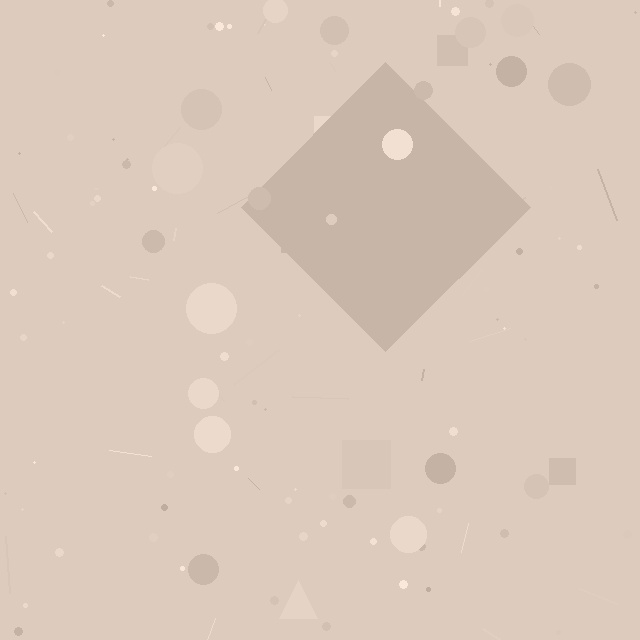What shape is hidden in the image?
A diamond is hidden in the image.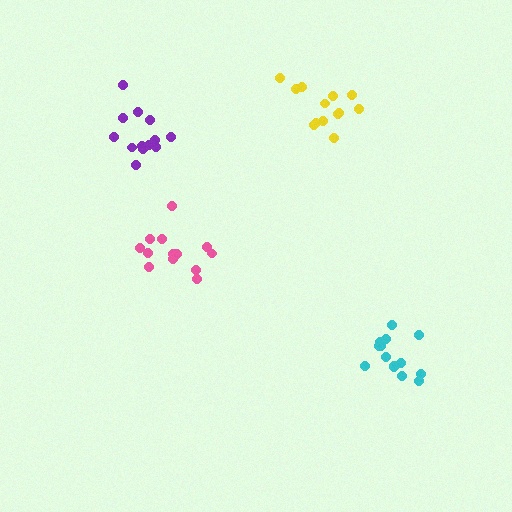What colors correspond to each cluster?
The clusters are colored: purple, yellow, cyan, pink.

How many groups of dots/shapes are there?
There are 4 groups.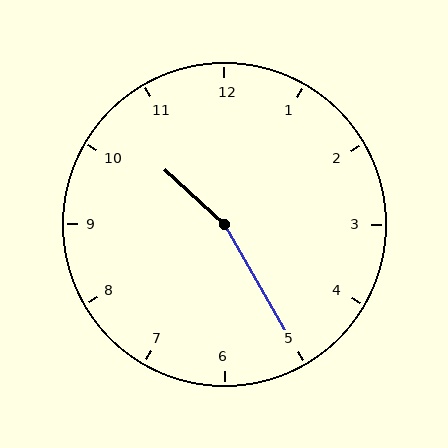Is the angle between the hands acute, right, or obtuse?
It is obtuse.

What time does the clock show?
10:25.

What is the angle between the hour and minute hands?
Approximately 162 degrees.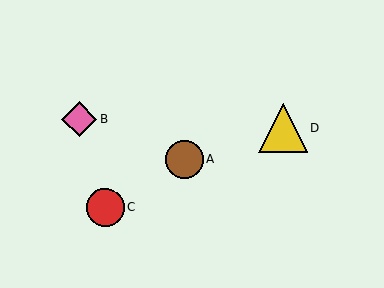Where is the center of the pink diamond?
The center of the pink diamond is at (79, 120).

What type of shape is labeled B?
Shape B is a pink diamond.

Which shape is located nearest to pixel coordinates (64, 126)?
The pink diamond (labeled B) at (79, 120) is nearest to that location.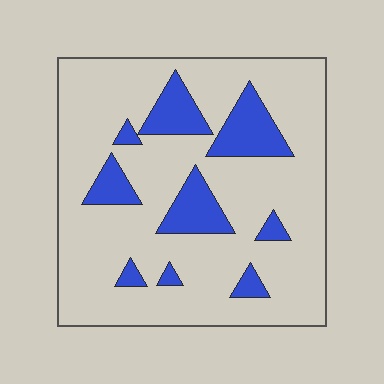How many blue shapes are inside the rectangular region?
9.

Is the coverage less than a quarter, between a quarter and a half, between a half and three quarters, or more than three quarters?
Less than a quarter.